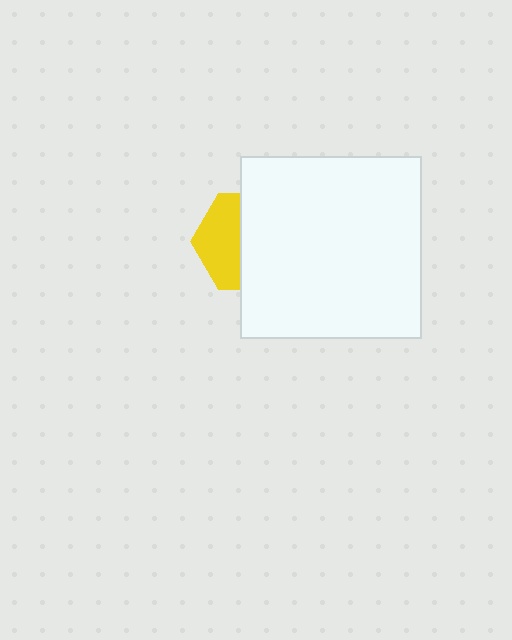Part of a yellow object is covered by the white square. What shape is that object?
It is a hexagon.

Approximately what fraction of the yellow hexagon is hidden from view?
Roughly 58% of the yellow hexagon is hidden behind the white square.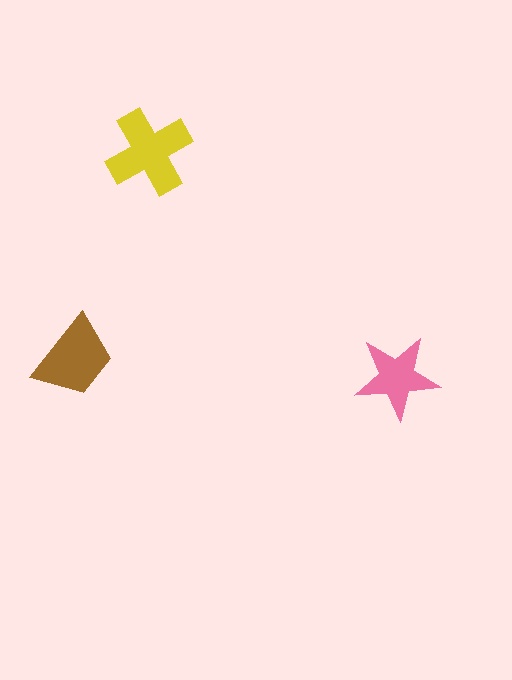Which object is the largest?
The yellow cross.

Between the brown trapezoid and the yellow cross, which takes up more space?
The yellow cross.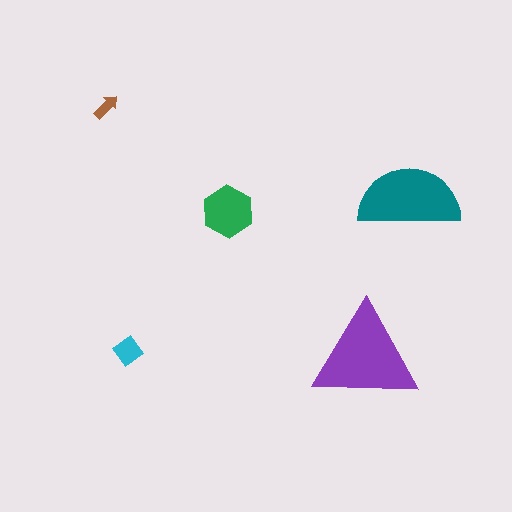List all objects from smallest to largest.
The brown arrow, the cyan diamond, the green hexagon, the teal semicircle, the purple triangle.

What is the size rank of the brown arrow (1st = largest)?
5th.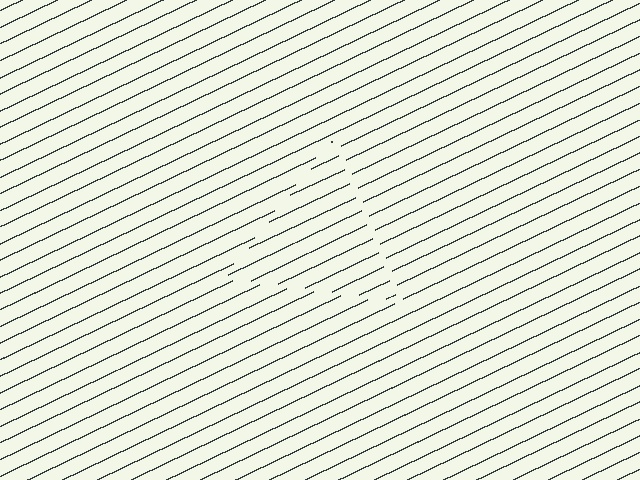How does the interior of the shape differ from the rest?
The interior of the shape contains the same grating, shifted by half a period — the contour is defined by the phase discontinuity where line-ends from the inner and outer gratings abut.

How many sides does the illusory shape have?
3 sides — the line-ends trace a triangle.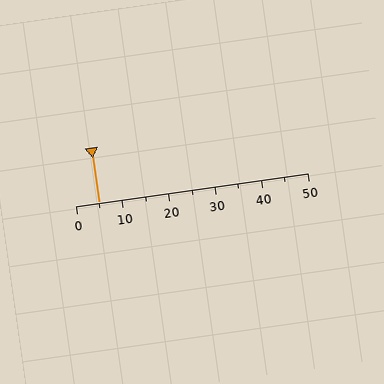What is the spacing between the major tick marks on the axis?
The major ticks are spaced 10 apart.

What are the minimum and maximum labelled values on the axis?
The axis runs from 0 to 50.